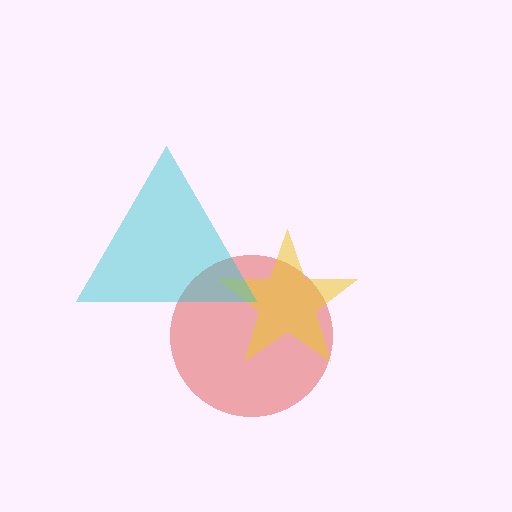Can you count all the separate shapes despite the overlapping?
Yes, there are 3 separate shapes.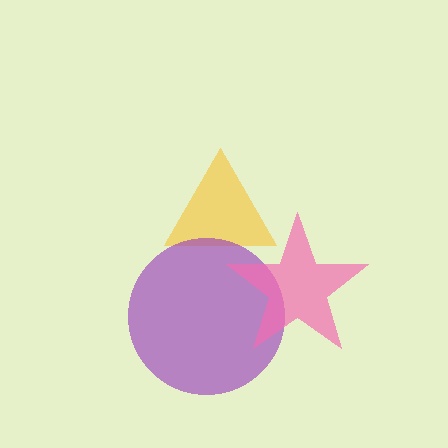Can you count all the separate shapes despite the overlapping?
Yes, there are 3 separate shapes.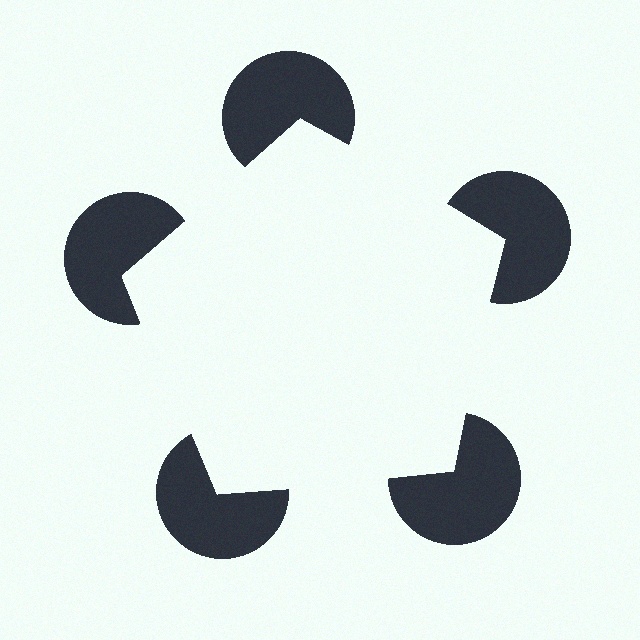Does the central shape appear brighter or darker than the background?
It typically appears slightly brighter than the background, even though no actual brightness change is drawn.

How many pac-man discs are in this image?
There are 5 — one at each vertex of the illusory pentagon.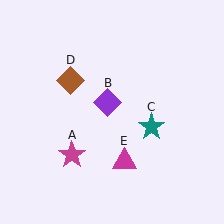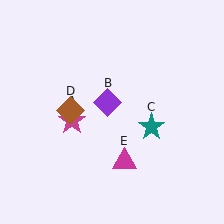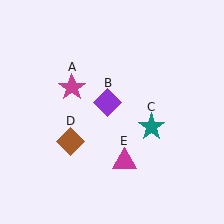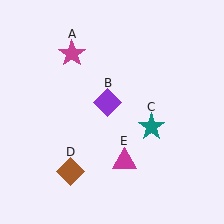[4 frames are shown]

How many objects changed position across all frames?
2 objects changed position: magenta star (object A), brown diamond (object D).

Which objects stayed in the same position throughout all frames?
Purple diamond (object B) and teal star (object C) and magenta triangle (object E) remained stationary.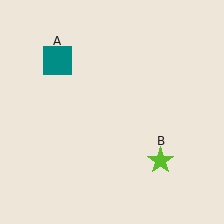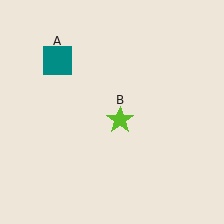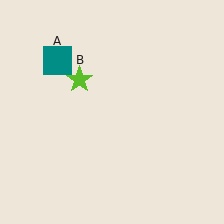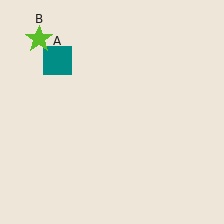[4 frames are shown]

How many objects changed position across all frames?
1 object changed position: lime star (object B).